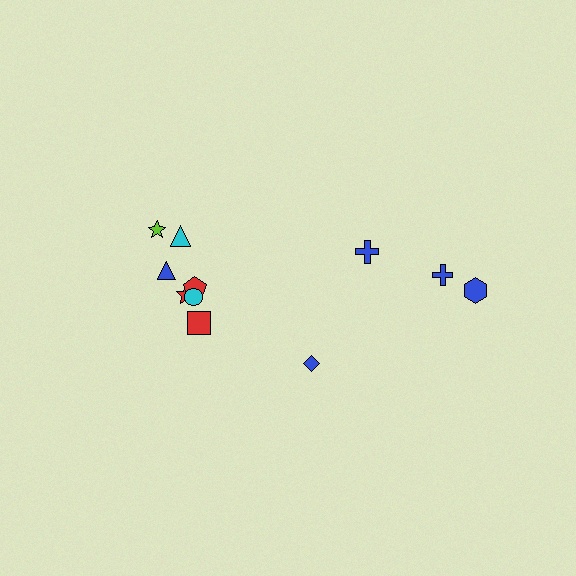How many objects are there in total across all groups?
There are 11 objects.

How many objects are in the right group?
There are 4 objects.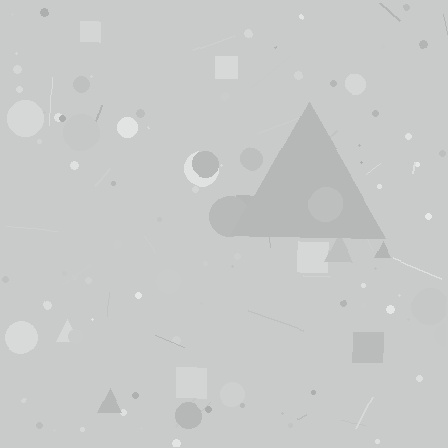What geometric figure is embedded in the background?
A triangle is embedded in the background.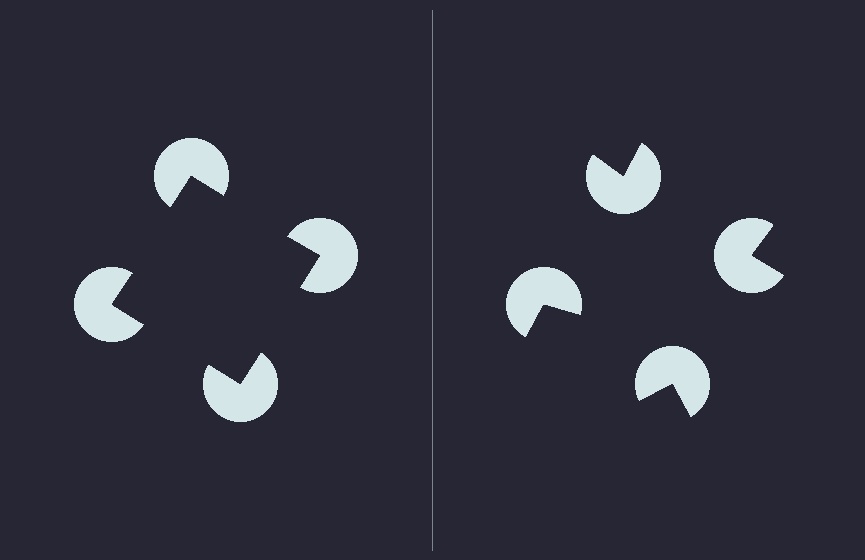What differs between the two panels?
The pac-man discs are positioned identically on both sides; only the wedge orientations differ. On the left they align to a square; on the right they are misaligned.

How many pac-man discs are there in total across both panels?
8 — 4 on each side.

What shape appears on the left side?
An illusory square.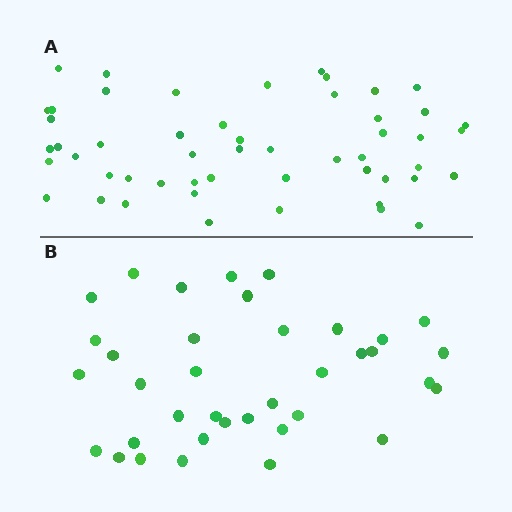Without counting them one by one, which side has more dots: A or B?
Region A (the top region) has more dots.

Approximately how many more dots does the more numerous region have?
Region A has approximately 15 more dots than region B.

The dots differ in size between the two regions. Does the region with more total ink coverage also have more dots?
No. Region B has more total ink coverage because its dots are larger, but region A actually contains more individual dots. Total area can be misleading — the number of items is what matters here.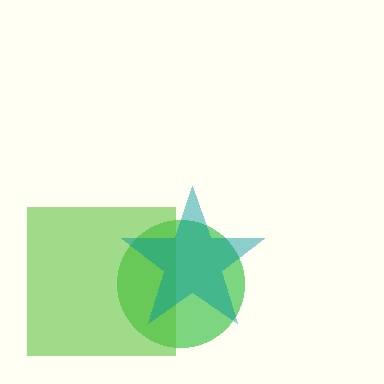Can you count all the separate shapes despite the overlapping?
Yes, there are 3 separate shapes.